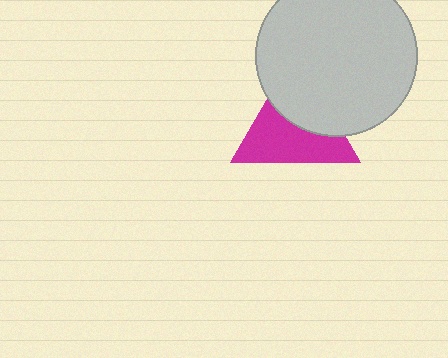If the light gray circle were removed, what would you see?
You would see the complete magenta triangle.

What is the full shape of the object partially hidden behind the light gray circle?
The partially hidden object is a magenta triangle.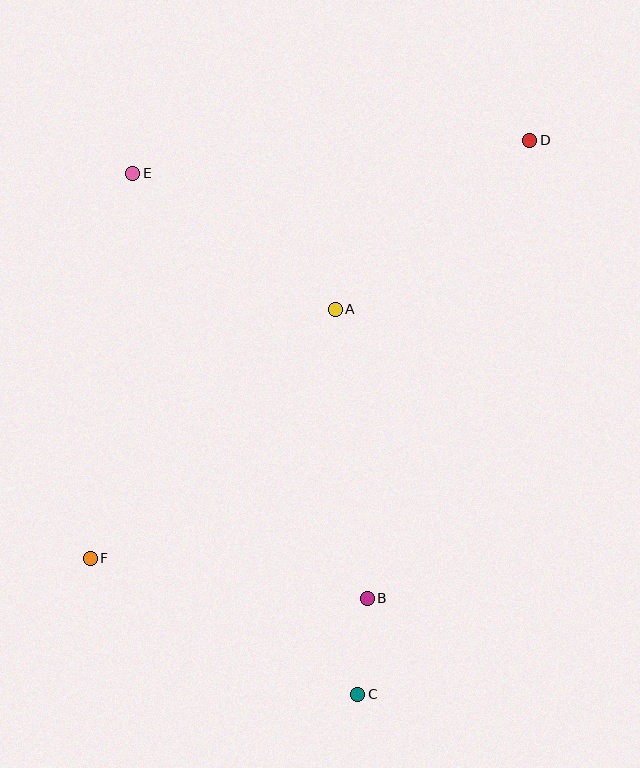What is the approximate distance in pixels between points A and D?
The distance between A and D is approximately 257 pixels.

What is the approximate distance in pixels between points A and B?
The distance between A and B is approximately 291 pixels.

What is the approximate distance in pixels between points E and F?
The distance between E and F is approximately 387 pixels.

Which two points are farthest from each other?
Points D and F are farthest from each other.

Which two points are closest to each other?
Points B and C are closest to each other.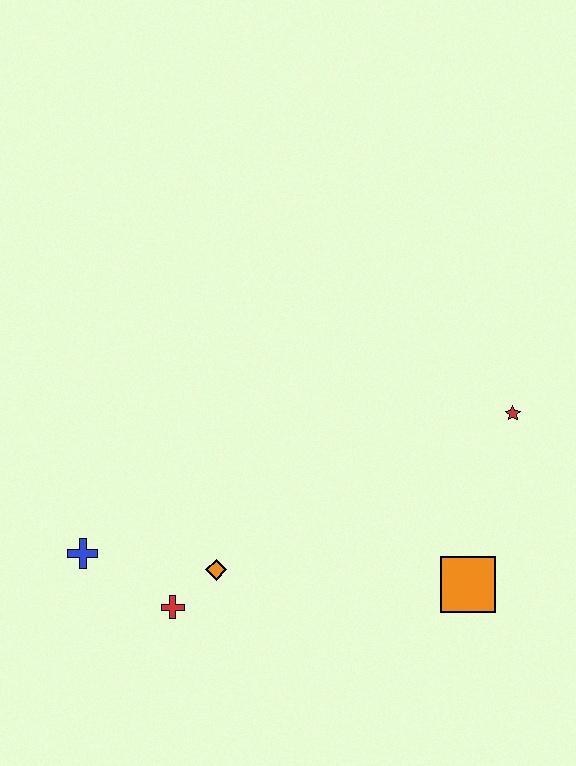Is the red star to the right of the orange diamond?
Yes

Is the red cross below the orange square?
Yes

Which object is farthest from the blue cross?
The red star is farthest from the blue cross.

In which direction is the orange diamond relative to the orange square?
The orange diamond is to the left of the orange square.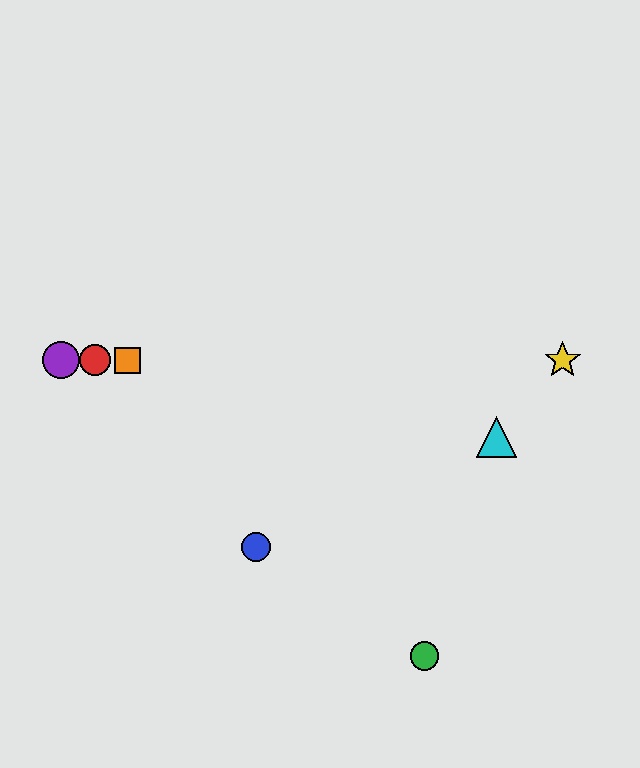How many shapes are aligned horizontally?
4 shapes (the red circle, the yellow star, the purple circle, the orange square) are aligned horizontally.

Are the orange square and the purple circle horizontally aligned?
Yes, both are at y≈360.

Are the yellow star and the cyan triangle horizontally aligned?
No, the yellow star is at y≈360 and the cyan triangle is at y≈437.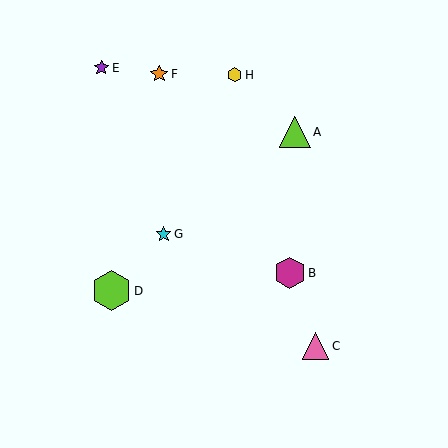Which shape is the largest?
The lime hexagon (labeled D) is the largest.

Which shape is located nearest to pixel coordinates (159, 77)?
The orange star (labeled F) at (159, 74) is nearest to that location.